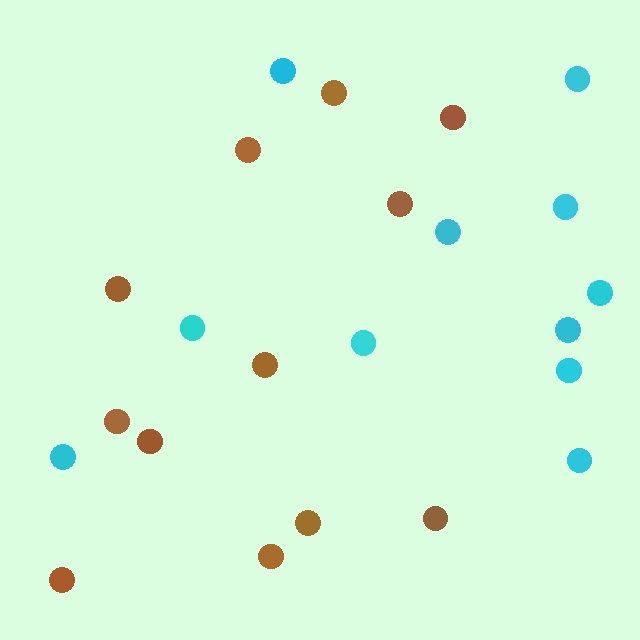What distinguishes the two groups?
There are 2 groups: one group of cyan circles (11) and one group of brown circles (12).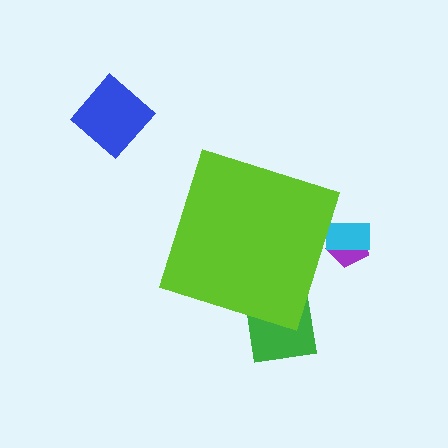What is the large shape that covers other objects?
A lime diamond.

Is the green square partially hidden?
Yes, the green square is partially hidden behind the lime diamond.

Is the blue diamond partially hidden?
No, the blue diamond is fully visible.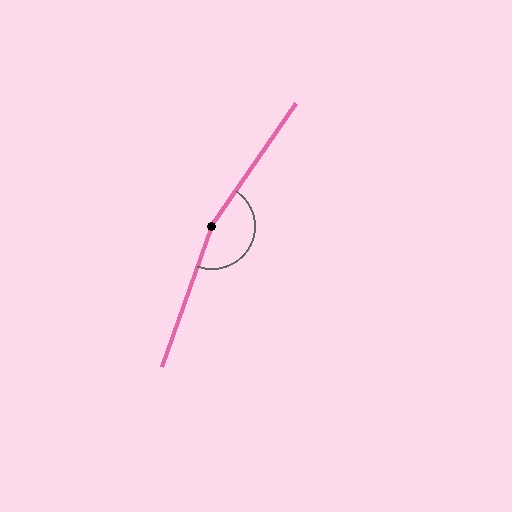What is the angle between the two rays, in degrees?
Approximately 165 degrees.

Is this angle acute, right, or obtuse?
It is obtuse.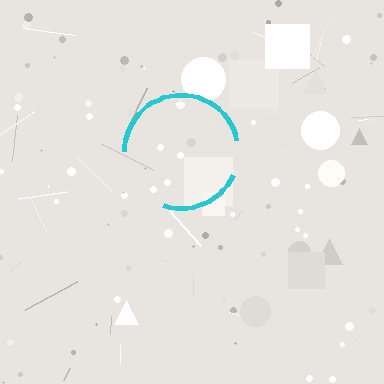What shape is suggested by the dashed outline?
The dashed outline suggests a circle.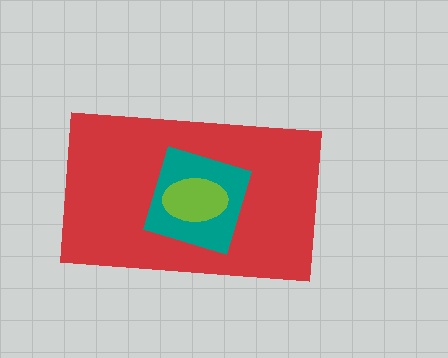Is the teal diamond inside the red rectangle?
Yes.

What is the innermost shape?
The lime ellipse.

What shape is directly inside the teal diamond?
The lime ellipse.